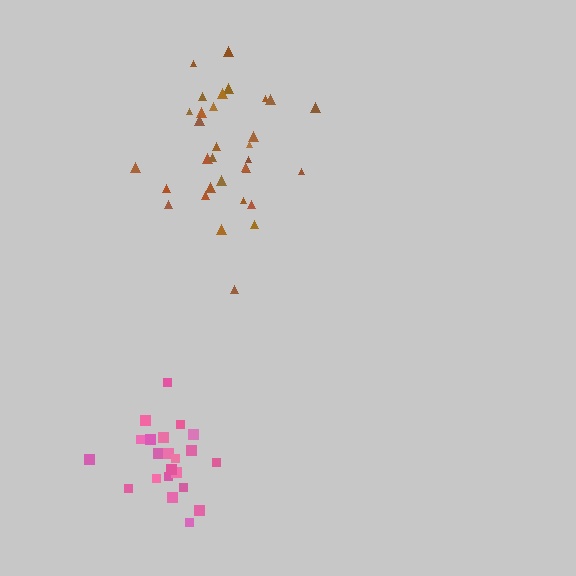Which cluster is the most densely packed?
Pink.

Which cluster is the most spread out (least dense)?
Brown.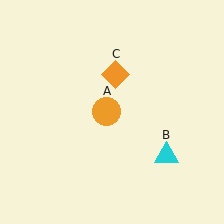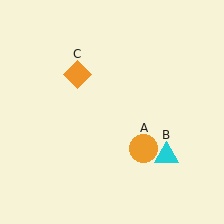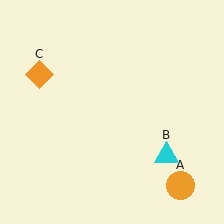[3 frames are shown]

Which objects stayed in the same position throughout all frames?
Cyan triangle (object B) remained stationary.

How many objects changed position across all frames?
2 objects changed position: orange circle (object A), orange diamond (object C).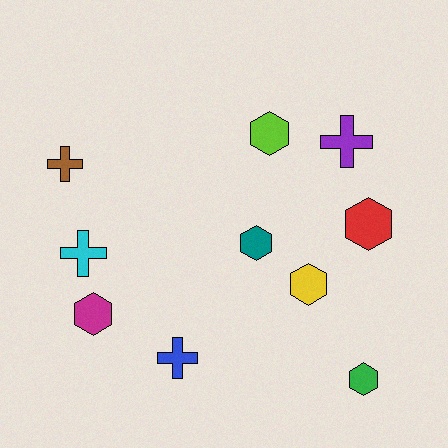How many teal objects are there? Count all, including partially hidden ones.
There is 1 teal object.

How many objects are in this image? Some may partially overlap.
There are 10 objects.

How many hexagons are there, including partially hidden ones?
There are 6 hexagons.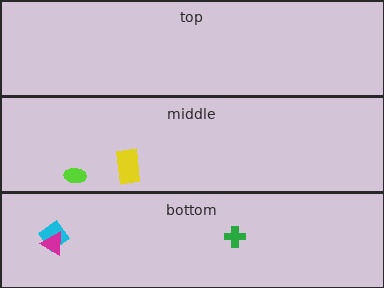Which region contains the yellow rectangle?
The middle region.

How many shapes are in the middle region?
2.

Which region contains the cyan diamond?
The bottom region.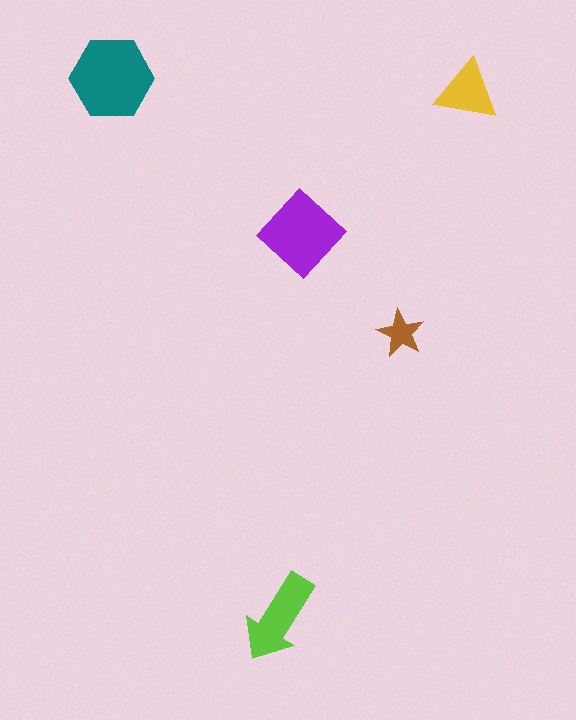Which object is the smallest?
The brown star.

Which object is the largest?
The teal hexagon.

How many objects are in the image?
There are 5 objects in the image.